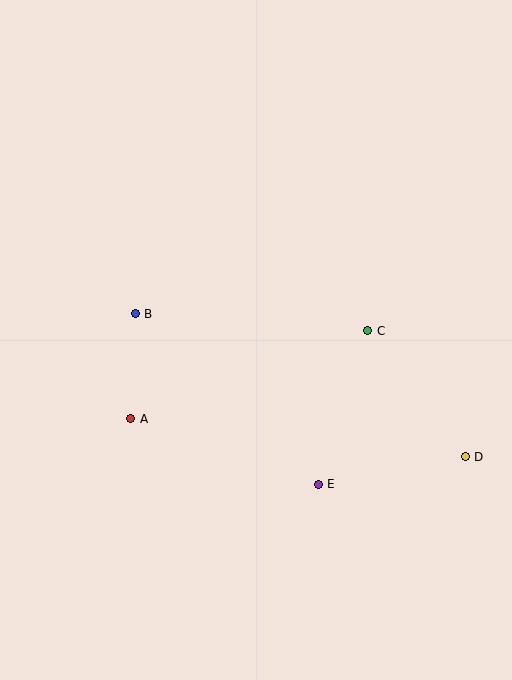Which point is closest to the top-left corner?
Point B is closest to the top-left corner.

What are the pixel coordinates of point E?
Point E is at (318, 484).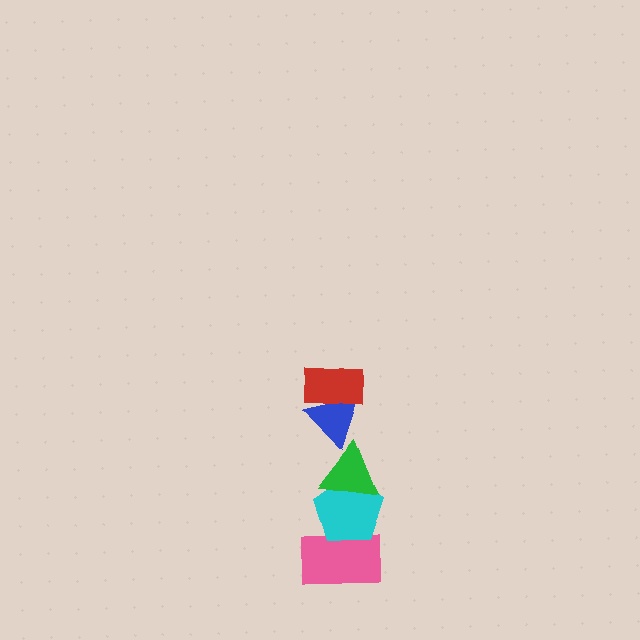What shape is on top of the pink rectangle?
The cyan pentagon is on top of the pink rectangle.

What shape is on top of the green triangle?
The blue triangle is on top of the green triangle.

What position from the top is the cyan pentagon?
The cyan pentagon is 4th from the top.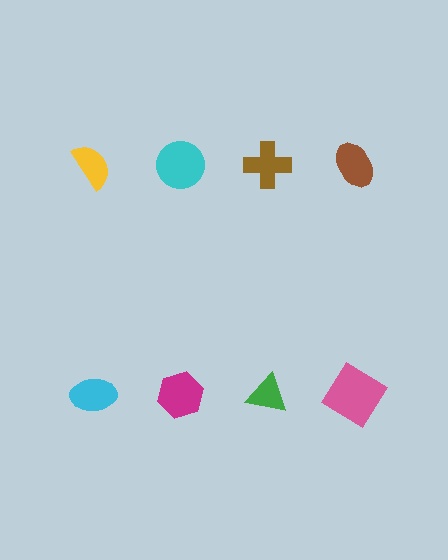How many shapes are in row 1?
4 shapes.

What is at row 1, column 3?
A brown cross.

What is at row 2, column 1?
A cyan ellipse.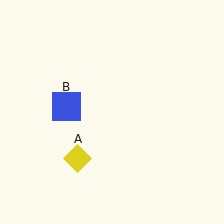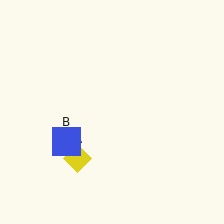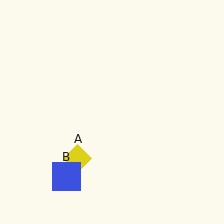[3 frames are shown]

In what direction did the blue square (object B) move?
The blue square (object B) moved down.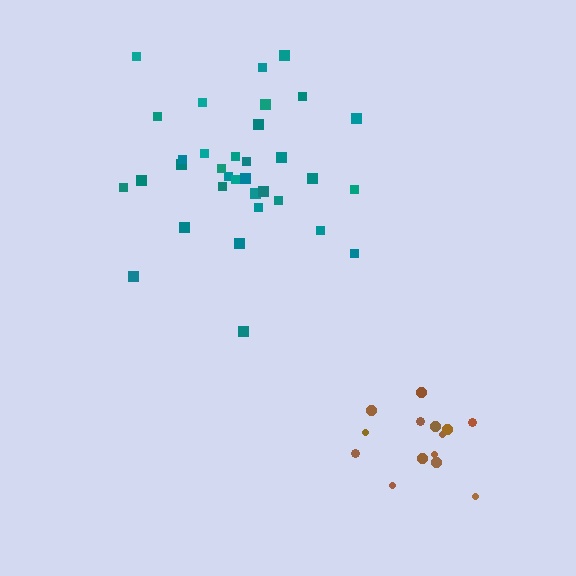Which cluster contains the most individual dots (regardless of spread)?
Teal (34).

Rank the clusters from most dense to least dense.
brown, teal.